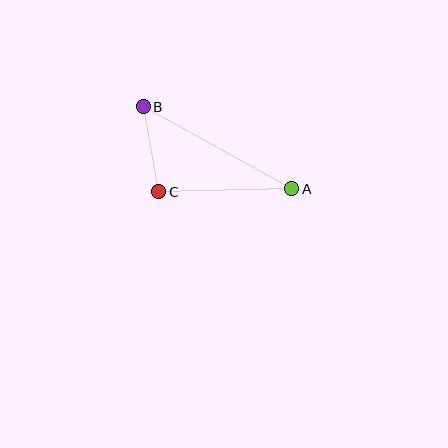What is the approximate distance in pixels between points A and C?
The distance between A and C is approximately 133 pixels.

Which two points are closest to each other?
Points B and C are closest to each other.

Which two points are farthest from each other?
Points A and B are farthest from each other.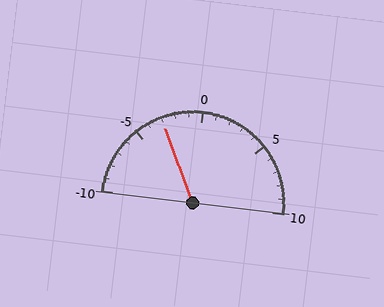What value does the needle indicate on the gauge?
The needle indicates approximately -3.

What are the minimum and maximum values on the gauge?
The gauge ranges from -10 to 10.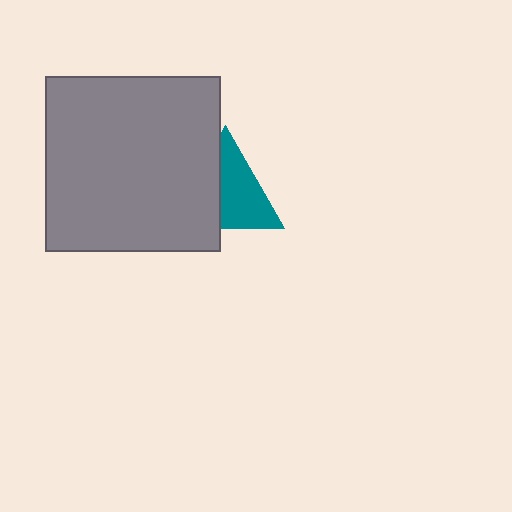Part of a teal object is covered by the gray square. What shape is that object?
It is a triangle.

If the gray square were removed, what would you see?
You would see the complete teal triangle.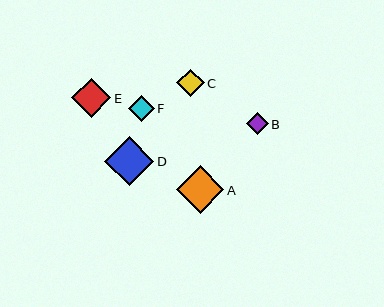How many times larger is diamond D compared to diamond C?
Diamond D is approximately 1.8 times the size of diamond C.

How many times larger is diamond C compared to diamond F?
Diamond C is approximately 1.1 times the size of diamond F.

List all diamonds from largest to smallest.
From largest to smallest: D, A, E, C, F, B.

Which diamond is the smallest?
Diamond B is the smallest with a size of approximately 22 pixels.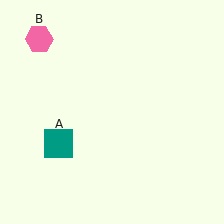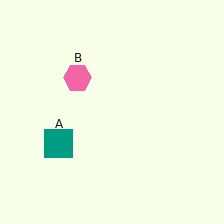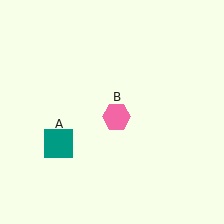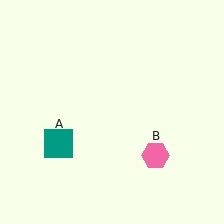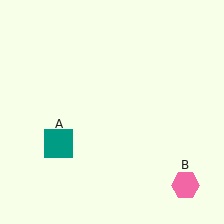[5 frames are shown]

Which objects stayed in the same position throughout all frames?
Teal square (object A) remained stationary.